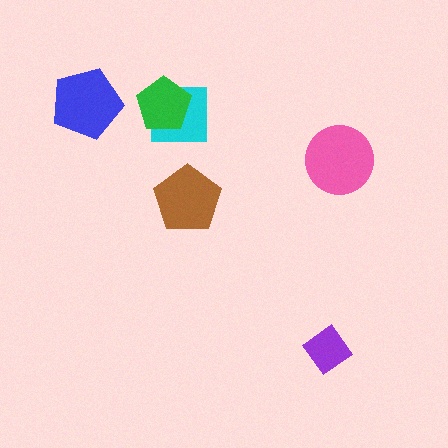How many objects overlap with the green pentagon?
1 object overlaps with the green pentagon.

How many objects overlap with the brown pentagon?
0 objects overlap with the brown pentagon.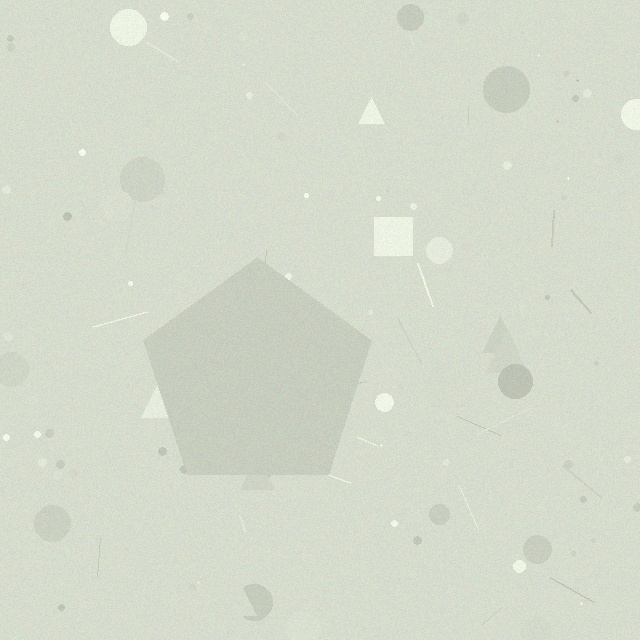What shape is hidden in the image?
A pentagon is hidden in the image.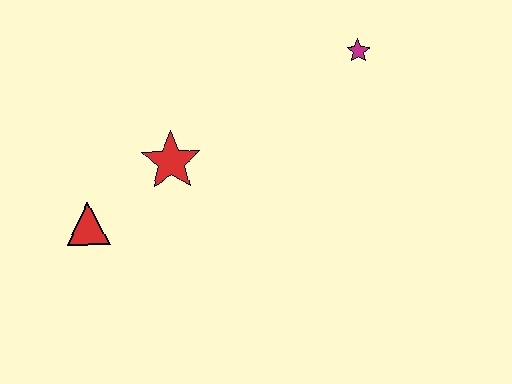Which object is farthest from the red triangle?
The magenta star is farthest from the red triangle.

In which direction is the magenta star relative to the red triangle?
The magenta star is to the right of the red triangle.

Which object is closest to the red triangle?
The red star is closest to the red triangle.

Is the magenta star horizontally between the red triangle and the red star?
No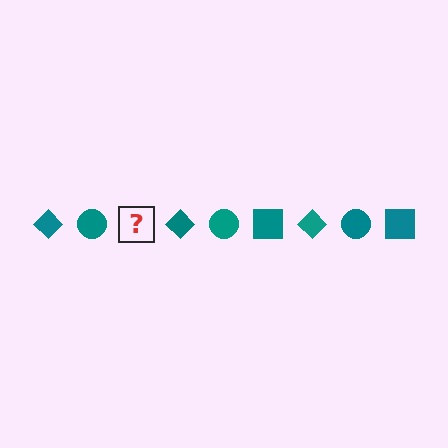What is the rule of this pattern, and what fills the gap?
The rule is that the pattern cycles through diamond, circle, square shapes in teal. The gap should be filled with a teal square.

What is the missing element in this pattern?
The missing element is a teal square.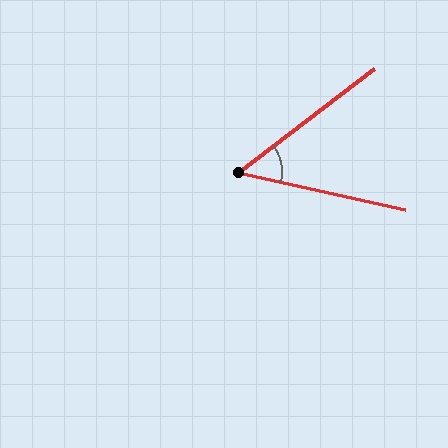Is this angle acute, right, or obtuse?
It is acute.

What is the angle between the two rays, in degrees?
Approximately 50 degrees.